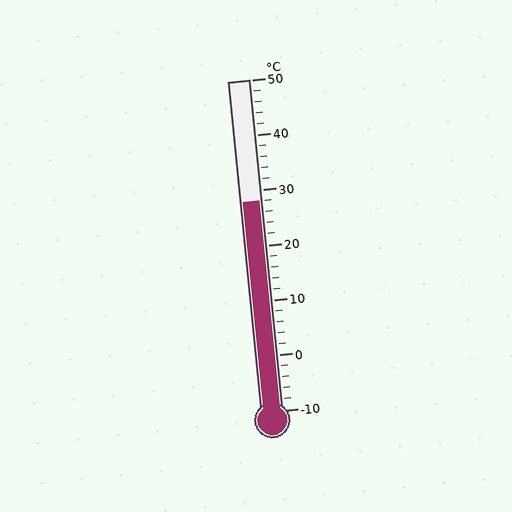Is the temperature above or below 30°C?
The temperature is below 30°C.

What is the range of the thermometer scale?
The thermometer scale ranges from -10°C to 50°C.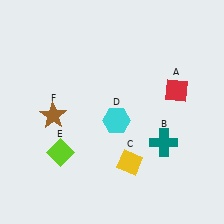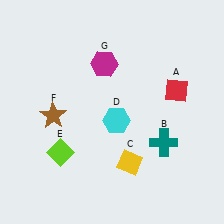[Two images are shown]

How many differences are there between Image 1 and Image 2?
There is 1 difference between the two images.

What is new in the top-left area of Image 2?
A magenta hexagon (G) was added in the top-left area of Image 2.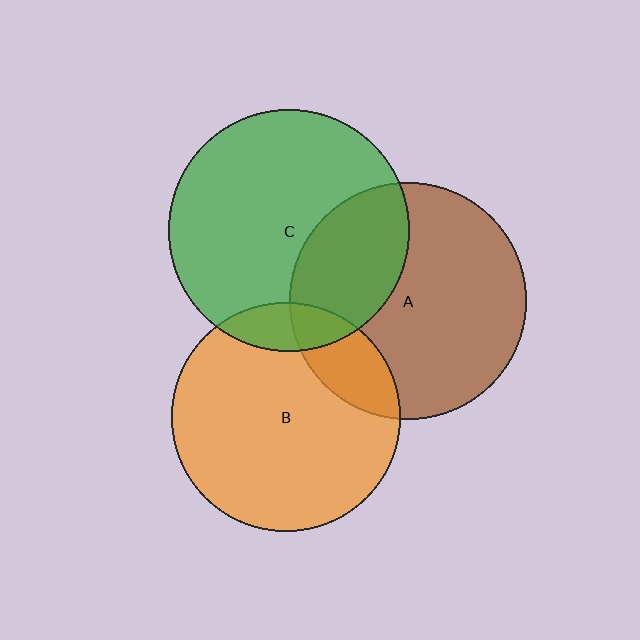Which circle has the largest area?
Circle C (green).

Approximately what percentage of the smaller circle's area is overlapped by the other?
Approximately 15%.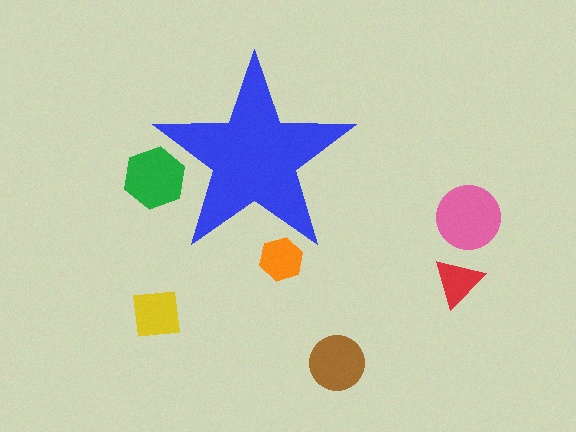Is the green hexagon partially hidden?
Yes, the green hexagon is partially hidden behind the blue star.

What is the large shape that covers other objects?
A blue star.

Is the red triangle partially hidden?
No, the red triangle is fully visible.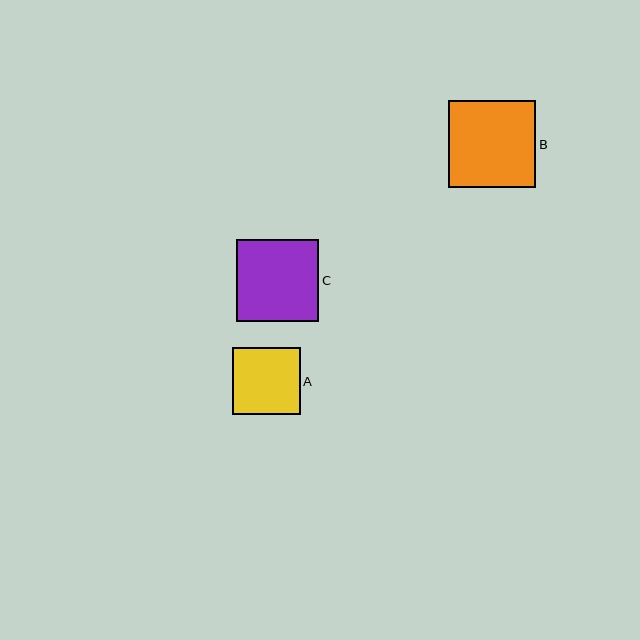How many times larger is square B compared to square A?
Square B is approximately 1.3 times the size of square A.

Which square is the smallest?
Square A is the smallest with a size of approximately 67 pixels.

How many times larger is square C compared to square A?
Square C is approximately 1.2 times the size of square A.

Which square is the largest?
Square B is the largest with a size of approximately 87 pixels.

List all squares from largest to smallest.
From largest to smallest: B, C, A.